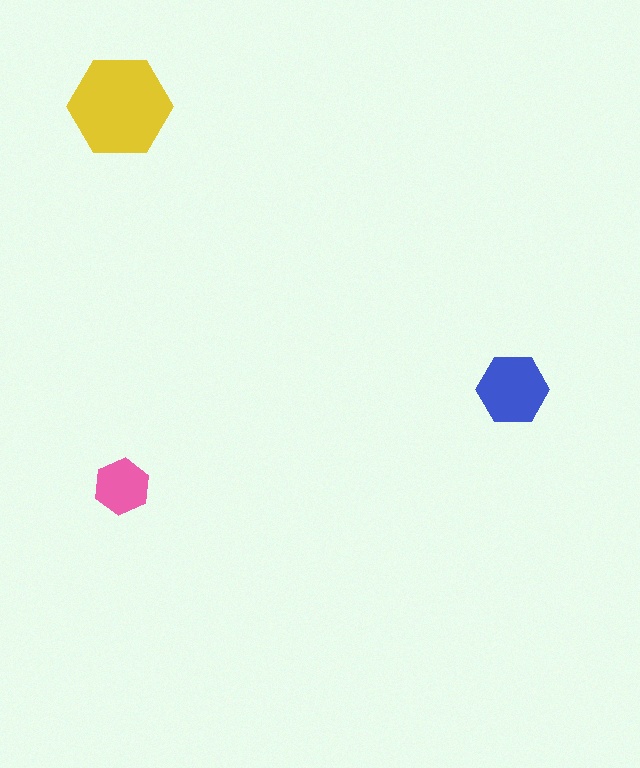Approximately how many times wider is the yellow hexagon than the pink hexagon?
About 2 times wider.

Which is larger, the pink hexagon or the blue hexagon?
The blue one.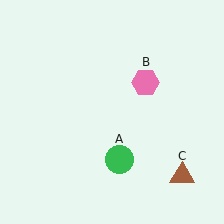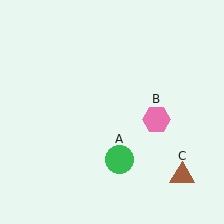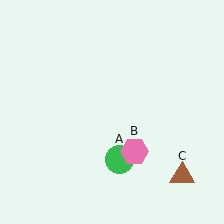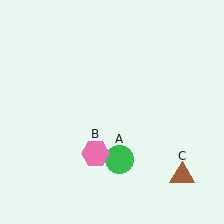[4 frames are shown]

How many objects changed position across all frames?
1 object changed position: pink hexagon (object B).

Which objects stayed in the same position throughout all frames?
Green circle (object A) and brown triangle (object C) remained stationary.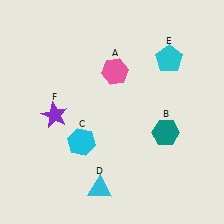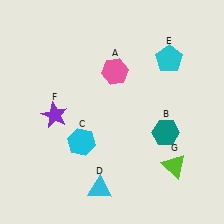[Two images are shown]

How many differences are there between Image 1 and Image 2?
There is 1 difference between the two images.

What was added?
A lime triangle (G) was added in Image 2.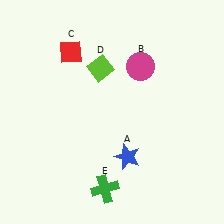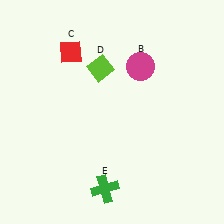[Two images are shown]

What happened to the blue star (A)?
The blue star (A) was removed in Image 2. It was in the bottom-right area of Image 1.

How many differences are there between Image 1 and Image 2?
There is 1 difference between the two images.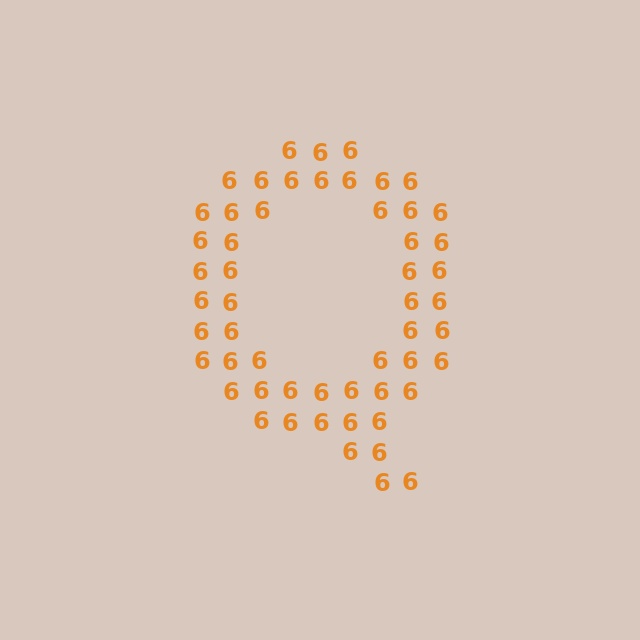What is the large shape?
The large shape is the letter Q.